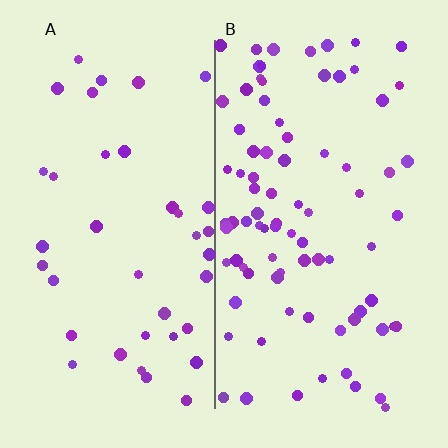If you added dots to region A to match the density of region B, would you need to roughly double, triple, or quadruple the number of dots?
Approximately double.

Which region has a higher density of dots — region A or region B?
B (the right).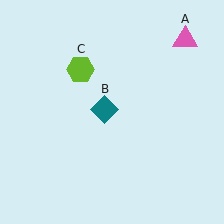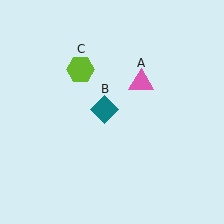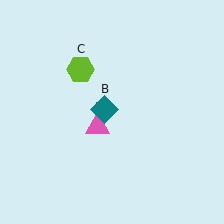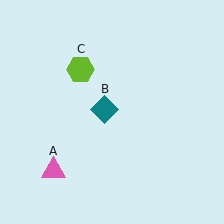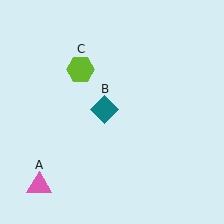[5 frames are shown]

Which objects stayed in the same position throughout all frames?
Teal diamond (object B) and lime hexagon (object C) remained stationary.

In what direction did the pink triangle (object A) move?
The pink triangle (object A) moved down and to the left.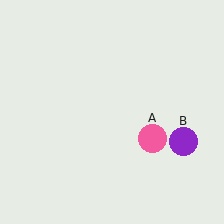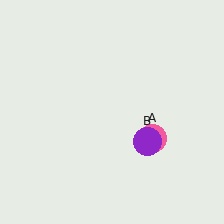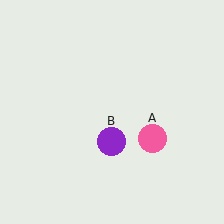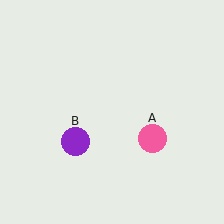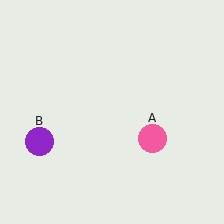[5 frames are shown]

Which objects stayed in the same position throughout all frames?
Pink circle (object A) remained stationary.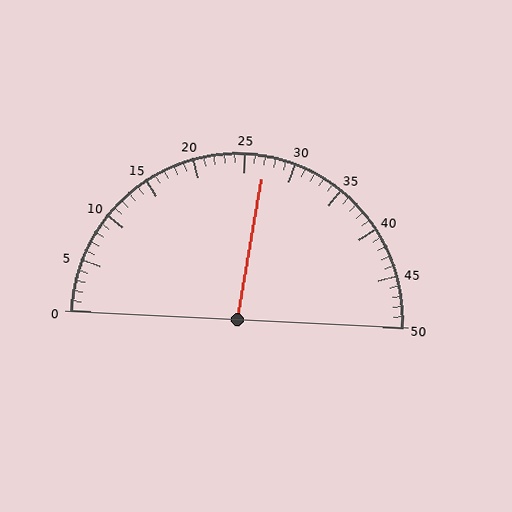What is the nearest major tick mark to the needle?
The nearest major tick mark is 25.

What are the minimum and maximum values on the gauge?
The gauge ranges from 0 to 50.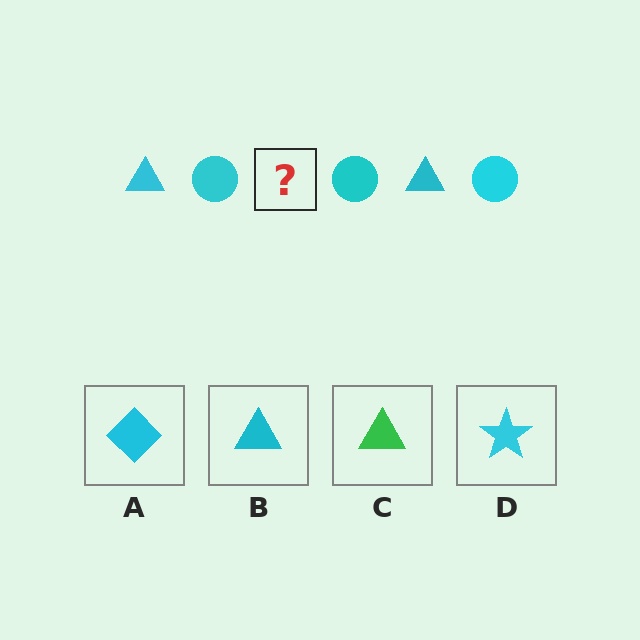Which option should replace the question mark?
Option B.